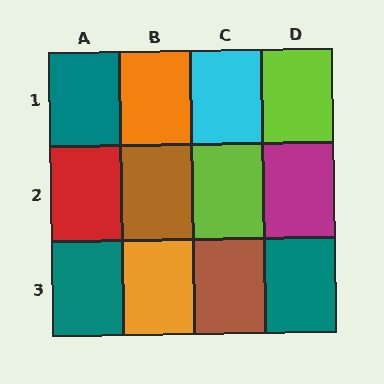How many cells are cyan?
1 cell is cyan.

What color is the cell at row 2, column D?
Magenta.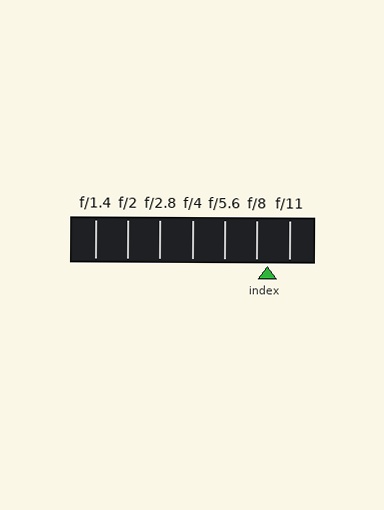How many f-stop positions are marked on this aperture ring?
There are 7 f-stop positions marked.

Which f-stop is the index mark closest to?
The index mark is closest to f/8.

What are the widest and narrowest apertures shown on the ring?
The widest aperture shown is f/1.4 and the narrowest is f/11.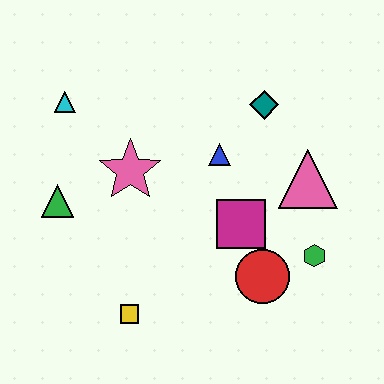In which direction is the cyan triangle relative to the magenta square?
The cyan triangle is to the left of the magenta square.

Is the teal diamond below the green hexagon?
No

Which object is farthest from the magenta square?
The cyan triangle is farthest from the magenta square.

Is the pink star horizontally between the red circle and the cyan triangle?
Yes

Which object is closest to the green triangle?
The pink star is closest to the green triangle.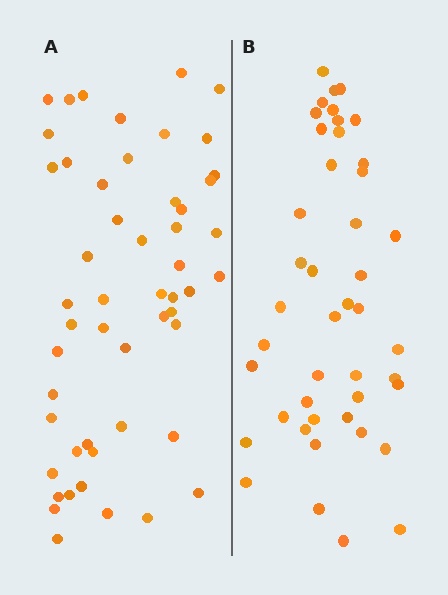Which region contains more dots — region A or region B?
Region A (the left region) has more dots.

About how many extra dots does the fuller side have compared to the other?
Region A has roughly 8 or so more dots than region B.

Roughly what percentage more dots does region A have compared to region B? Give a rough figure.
About 20% more.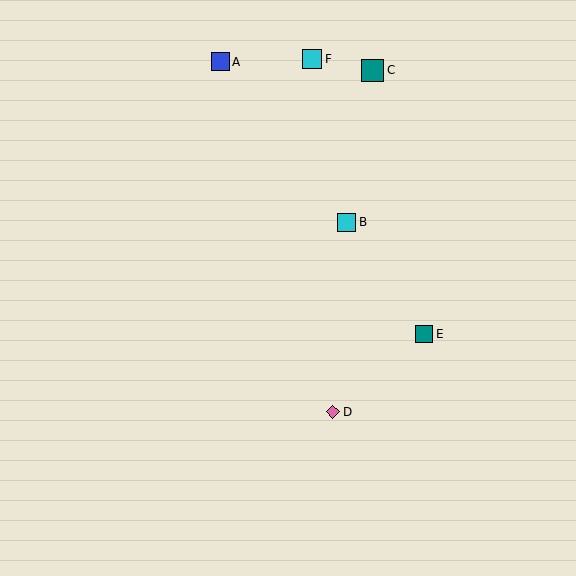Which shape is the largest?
The teal square (labeled C) is the largest.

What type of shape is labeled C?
Shape C is a teal square.